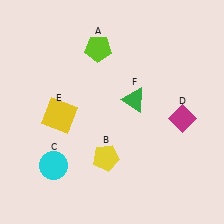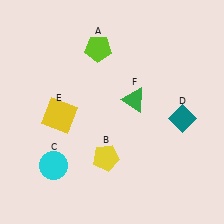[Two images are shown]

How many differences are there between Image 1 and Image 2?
There is 1 difference between the two images.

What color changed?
The diamond (D) changed from magenta in Image 1 to teal in Image 2.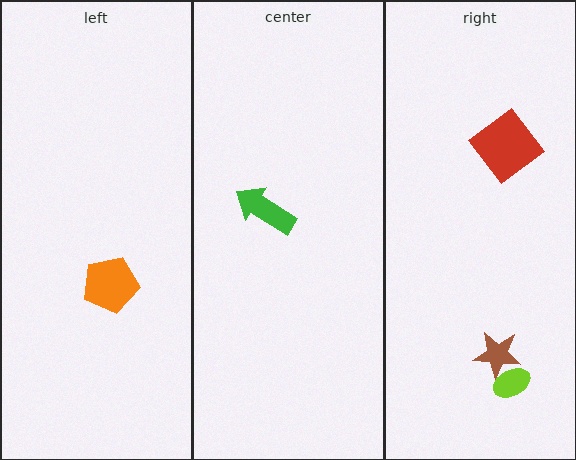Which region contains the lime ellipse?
The right region.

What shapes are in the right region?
The brown star, the lime ellipse, the red diamond.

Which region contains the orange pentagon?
The left region.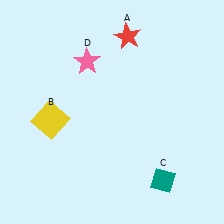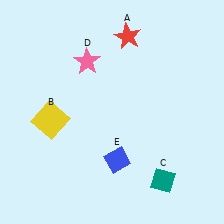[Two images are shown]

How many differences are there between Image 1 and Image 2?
There is 1 difference between the two images.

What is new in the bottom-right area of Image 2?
A blue diamond (E) was added in the bottom-right area of Image 2.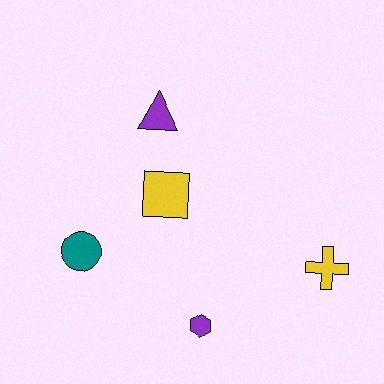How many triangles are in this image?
There is 1 triangle.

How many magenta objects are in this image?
There are no magenta objects.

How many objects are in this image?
There are 5 objects.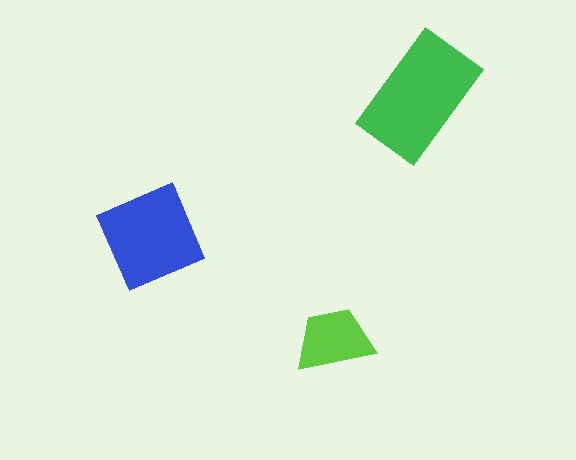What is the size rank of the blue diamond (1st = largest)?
2nd.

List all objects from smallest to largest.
The lime trapezoid, the blue diamond, the green rectangle.